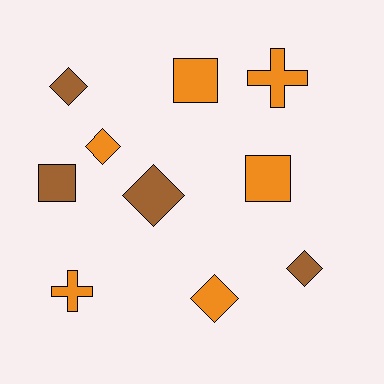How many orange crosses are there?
There are 2 orange crosses.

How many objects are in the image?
There are 10 objects.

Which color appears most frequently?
Orange, with 6 objects.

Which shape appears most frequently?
Diamond, with 5 objects.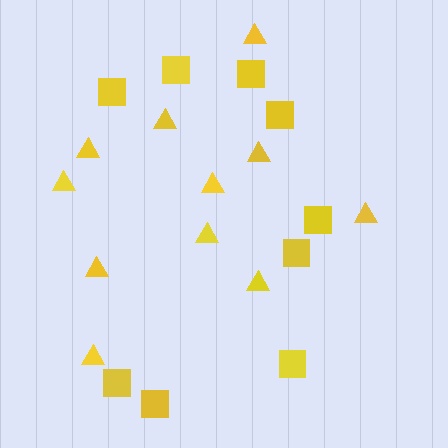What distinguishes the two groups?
There are 2 groups: one group of triangles (11) and one group of squares (9).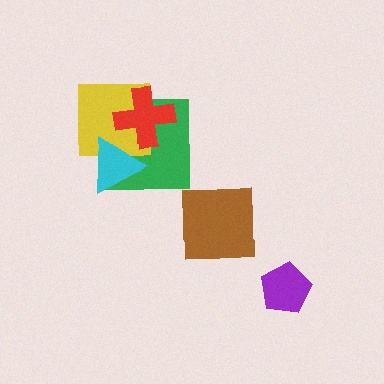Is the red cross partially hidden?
No, no other shape covers it.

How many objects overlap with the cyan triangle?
3 objects overlap with the cyan triangle.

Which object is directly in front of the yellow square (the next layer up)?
The cyan triangle is directly in front of the yellow square.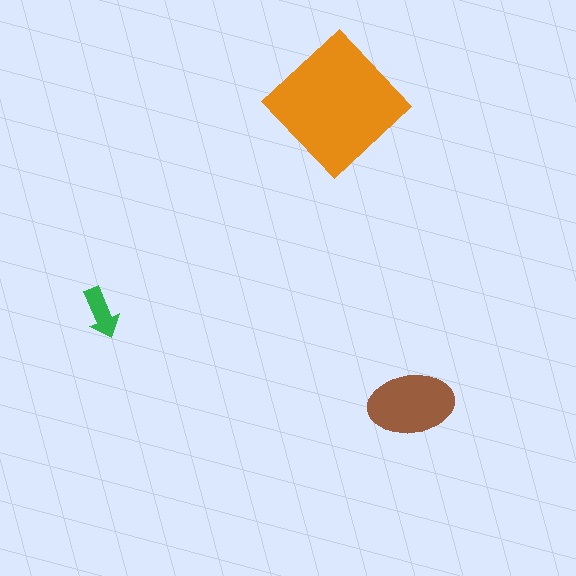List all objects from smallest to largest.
The green arrow, the brown ellipse, the orange diamond.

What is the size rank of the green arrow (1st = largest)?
3rd.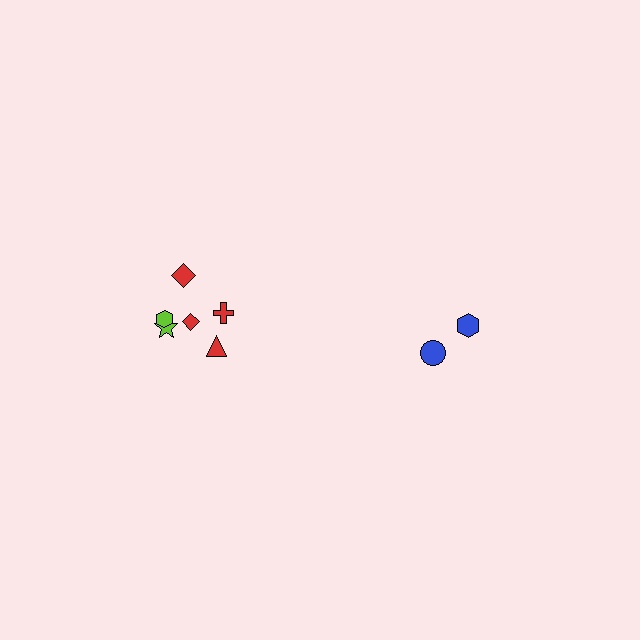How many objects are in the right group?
There are 3 objects.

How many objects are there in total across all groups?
There are 9 objects.